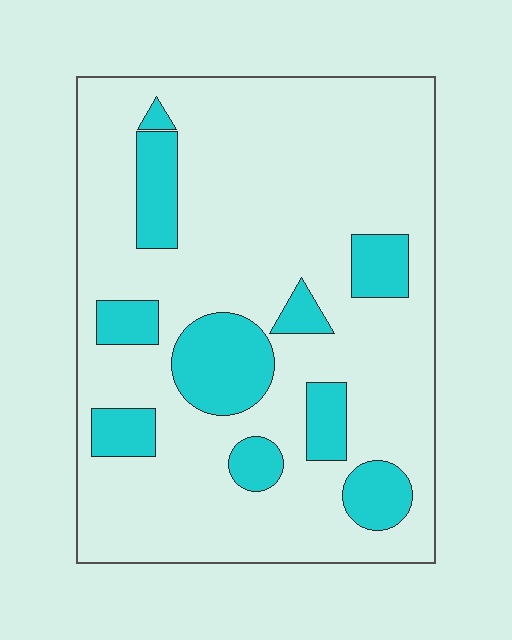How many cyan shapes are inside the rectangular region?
10.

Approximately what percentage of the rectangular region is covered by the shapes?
Approximately 20%.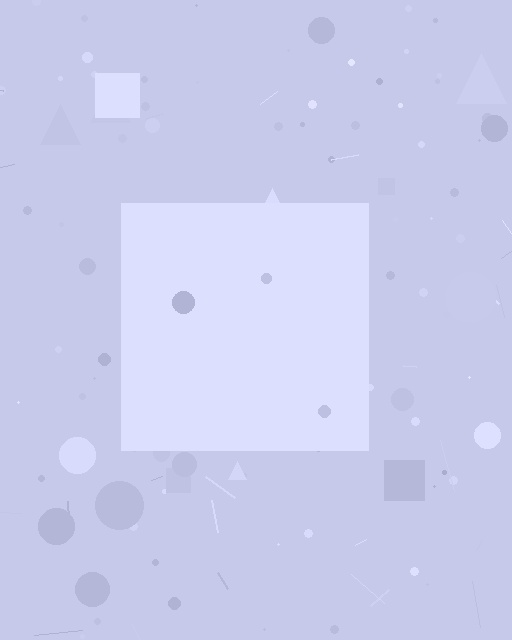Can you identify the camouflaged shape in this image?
The camouflaged shape is a square.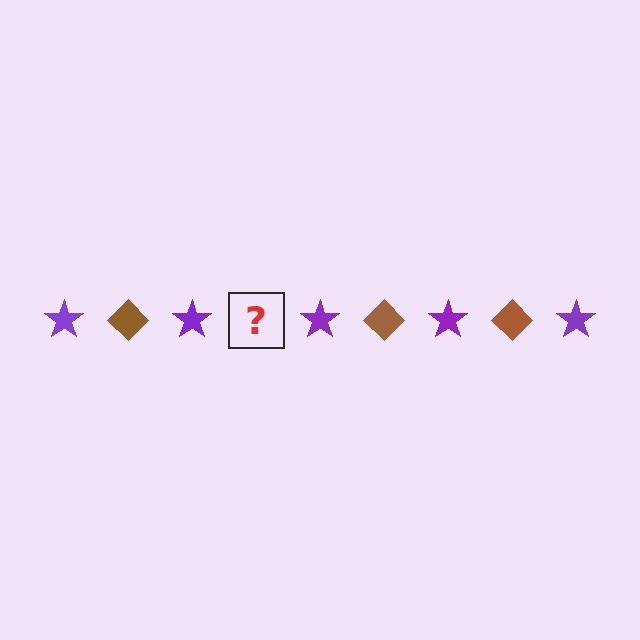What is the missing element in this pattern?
The missing element is a brown diamond.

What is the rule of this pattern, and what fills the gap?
The rule is that the pattern alternates between purple star and brown diamond. The gap should be filled with a brown diamond.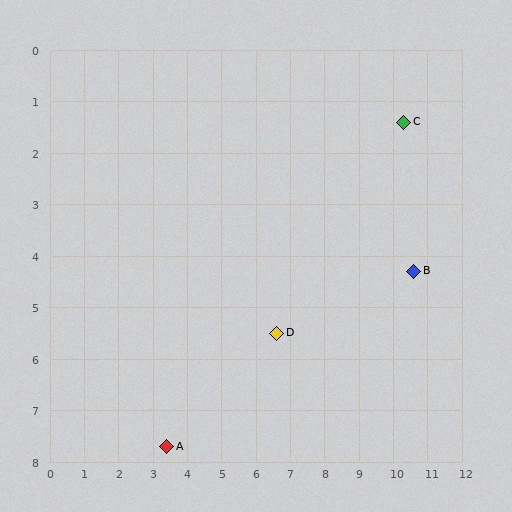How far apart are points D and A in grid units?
Points D and A are about 3.9 grid units apart.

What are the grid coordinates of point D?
Point D is at approximately (6.6, 5.5).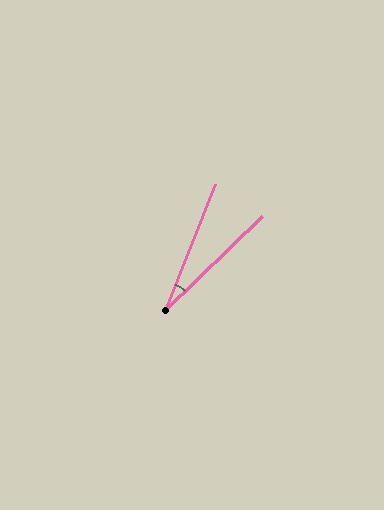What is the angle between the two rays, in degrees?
Approximately 24 degrees.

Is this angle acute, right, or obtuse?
It is acute.